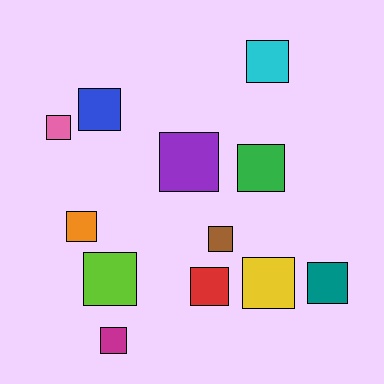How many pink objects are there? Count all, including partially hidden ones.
There is 1 pink object.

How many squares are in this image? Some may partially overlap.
There are 12 squares.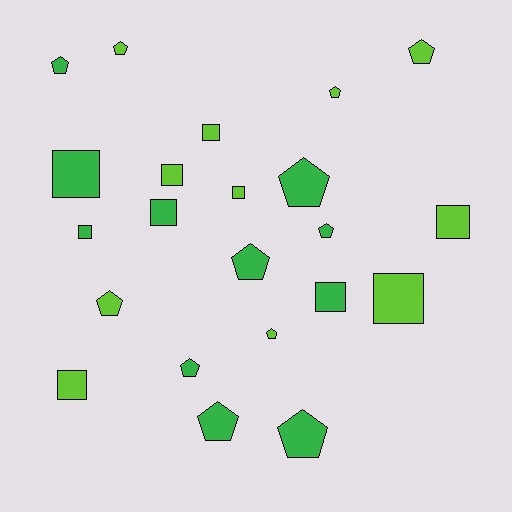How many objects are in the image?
There are 22 objects.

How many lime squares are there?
There are 6 lime squares.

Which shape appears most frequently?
Pentagon, with 12 objects.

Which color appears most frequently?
Green, with 11 objects.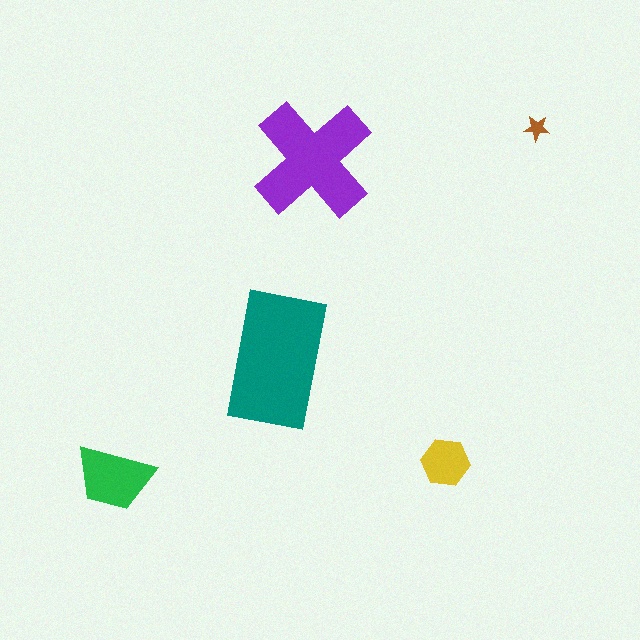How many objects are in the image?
There are 5 objects in the image.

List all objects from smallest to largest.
The brown star, the yellow hexagon, the green trapezoid, the purple cross, the teal rectangle.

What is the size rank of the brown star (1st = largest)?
5th.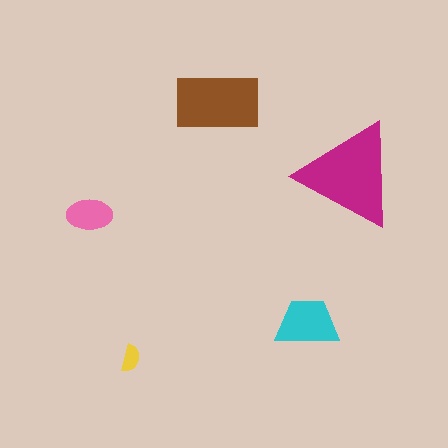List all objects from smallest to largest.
The yellow semicircle, the pink ellipse, the cyan trapezoid, the brown rectangle, the magenta triangle.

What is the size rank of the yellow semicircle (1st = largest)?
5th.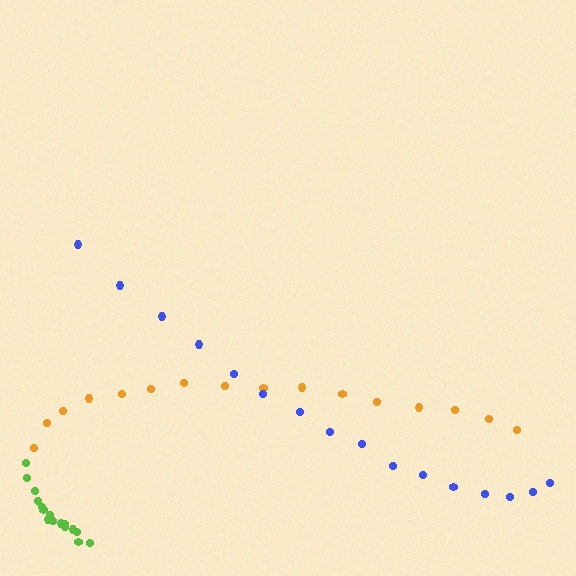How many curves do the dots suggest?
There are 3 distinct paths.